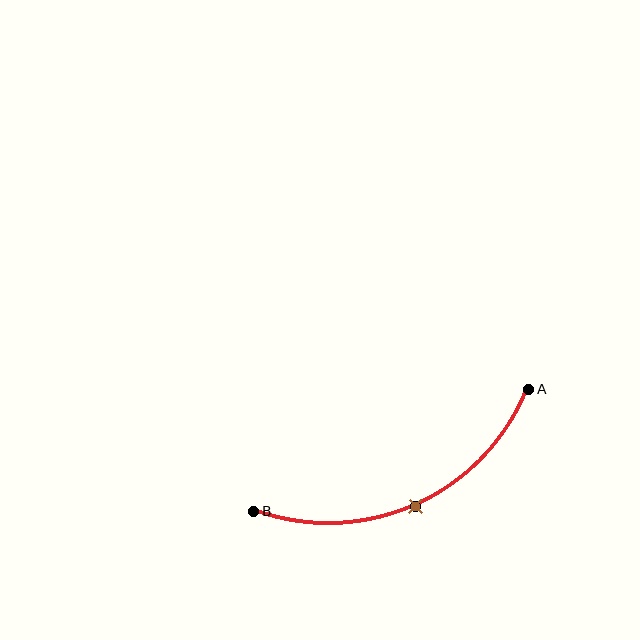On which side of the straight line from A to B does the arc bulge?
The arc bulges below the straight line connecting A and B.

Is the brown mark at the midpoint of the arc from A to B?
Yes. The brown mark lies on the arc at equal arc-length from both A and B — it is the arc midpoint.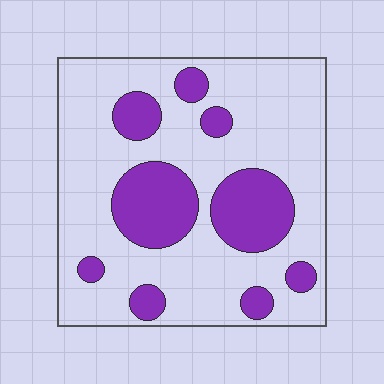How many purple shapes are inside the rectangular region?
9.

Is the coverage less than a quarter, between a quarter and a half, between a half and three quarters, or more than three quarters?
Between a quarter and a half.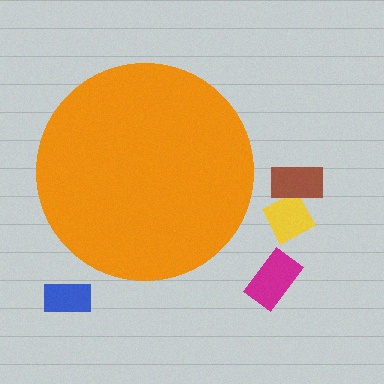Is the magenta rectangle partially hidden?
No, the magenta rectangle is fully visible.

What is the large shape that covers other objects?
An orange circle.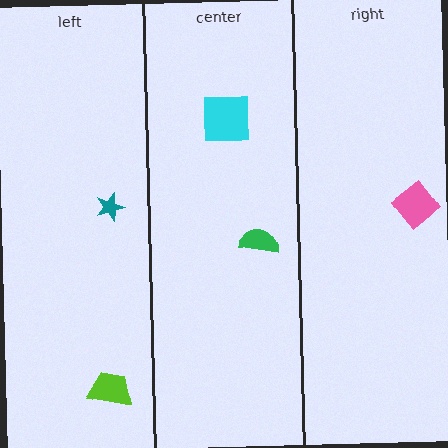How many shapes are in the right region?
1.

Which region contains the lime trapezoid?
The left region.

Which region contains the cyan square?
The center region.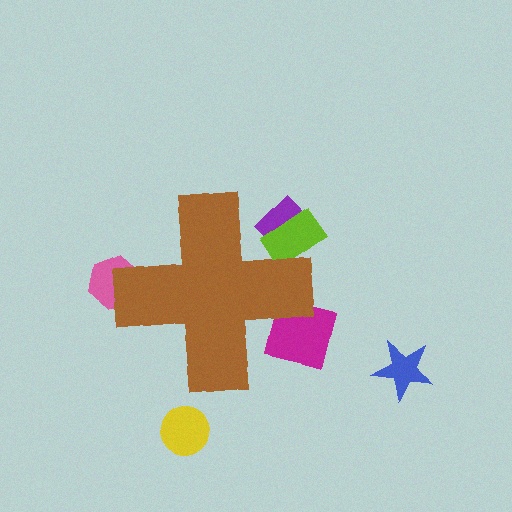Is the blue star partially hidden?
No, the blue star is fully visible.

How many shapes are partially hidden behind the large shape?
4 shapes are partially hidden.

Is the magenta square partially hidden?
Yes, the magenta square is partially hidden behind the brown cross.